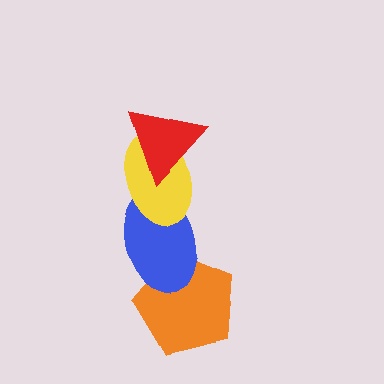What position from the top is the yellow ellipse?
The yellow ellipse is 2nd from the top.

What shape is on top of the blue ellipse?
The yellow ellipse is on top of the blue ellipse.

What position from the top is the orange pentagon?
The orange pentagon is 4th from the top.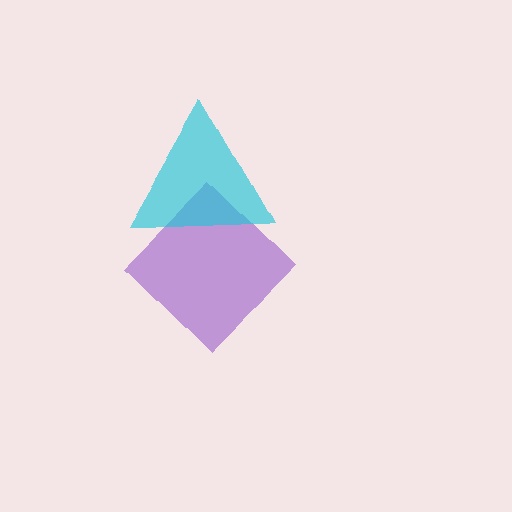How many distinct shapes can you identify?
There are 2 distinct shapes: a purple diamond, a cyan triangle.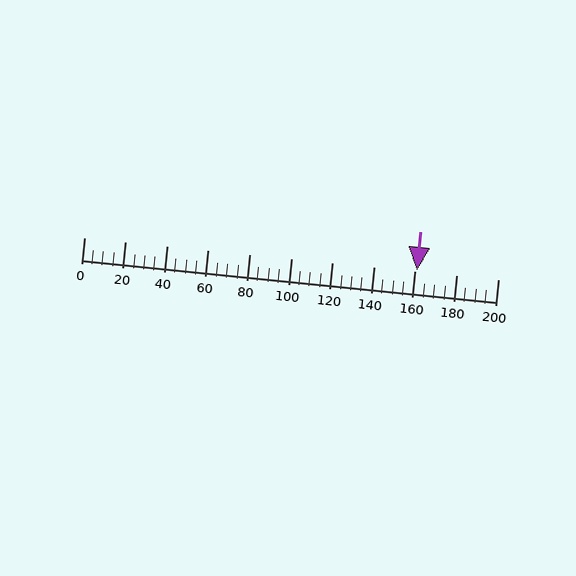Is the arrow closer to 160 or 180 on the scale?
The arrow is closer to 160.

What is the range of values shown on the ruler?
The ruler shows values from 0 to 200.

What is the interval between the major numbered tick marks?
The major tick marks are spaced 20 units apart.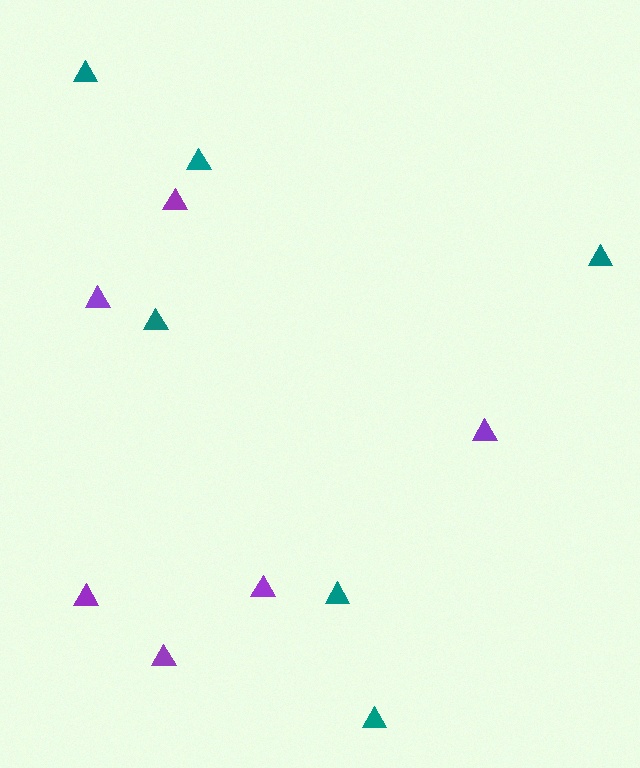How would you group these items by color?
There are 2 groups: one group of purple triangles (6) and one group of teal triangles (6).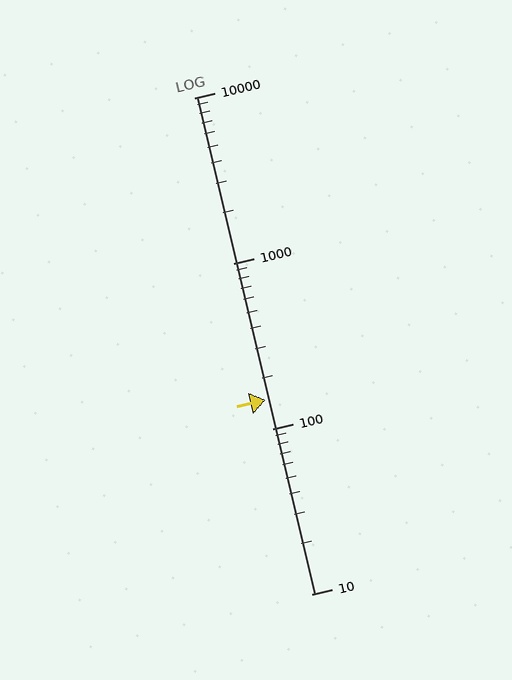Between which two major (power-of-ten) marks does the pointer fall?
The pointer is between 100 and 1000.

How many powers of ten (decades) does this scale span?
The scale spans 3 decades, from 10 to 10000.